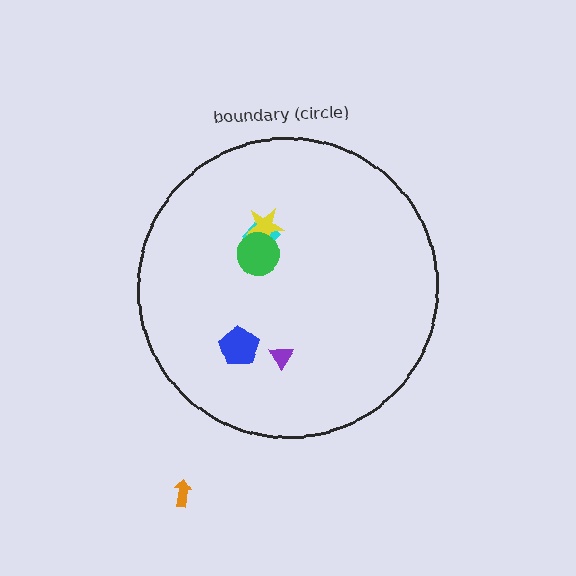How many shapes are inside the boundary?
5 inside, 1 outside.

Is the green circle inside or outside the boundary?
Inside.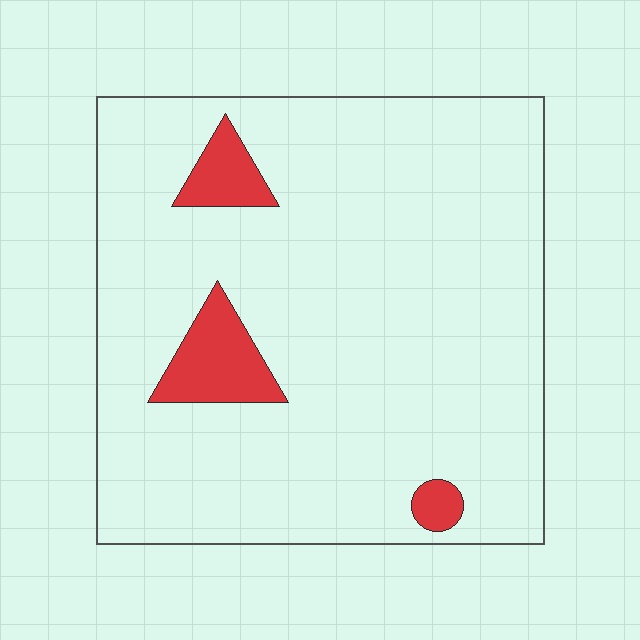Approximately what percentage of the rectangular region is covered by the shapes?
Approximately 10%.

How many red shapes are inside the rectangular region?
3.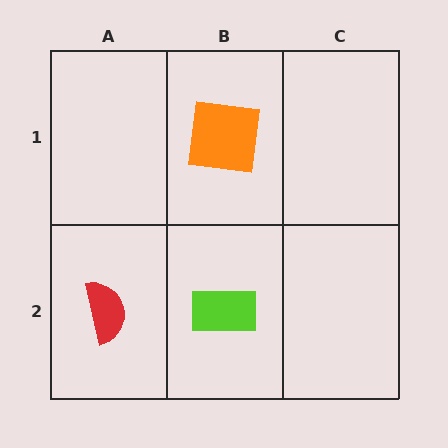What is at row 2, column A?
A red semicircle.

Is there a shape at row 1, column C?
No, that cell is empty.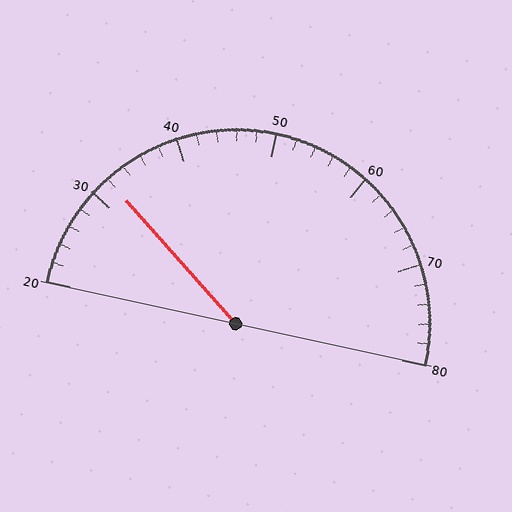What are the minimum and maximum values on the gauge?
The gauge ranges from 20 to 80.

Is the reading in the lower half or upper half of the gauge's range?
The reading is in the lower half of the range (20 to 80).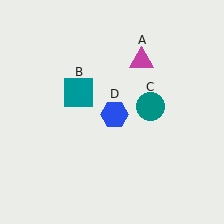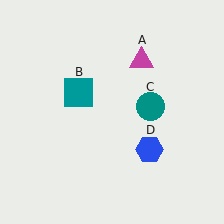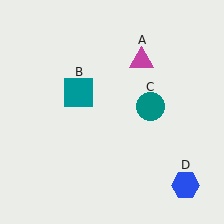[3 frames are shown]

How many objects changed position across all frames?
1 object changed position: blue hexagon (object D).